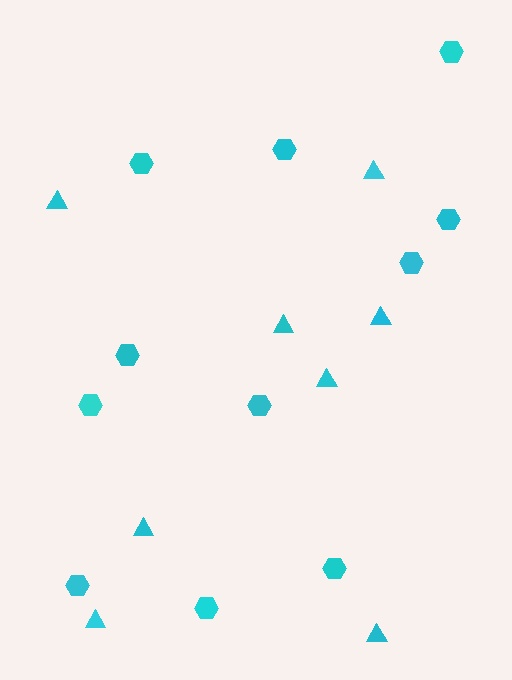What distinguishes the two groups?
There are 2 groups: one group of hexagons (11) and one group of triangles (8).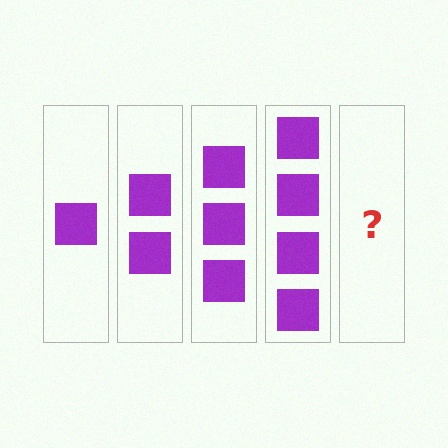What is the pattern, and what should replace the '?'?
The pattern is that each step adds one more square. The '?' should be 5 squares.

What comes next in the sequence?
The next element should be 5 squares.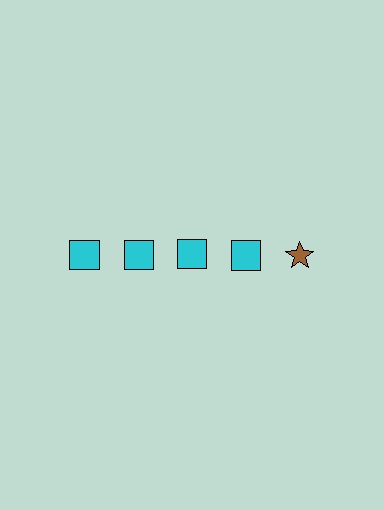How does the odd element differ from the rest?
It differs in both color (brown instead of cyan) and shape (star instead of square).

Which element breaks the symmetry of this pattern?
The brown star in the top row, rightmost column breaks the symmetry. All other shapes are cyan squares.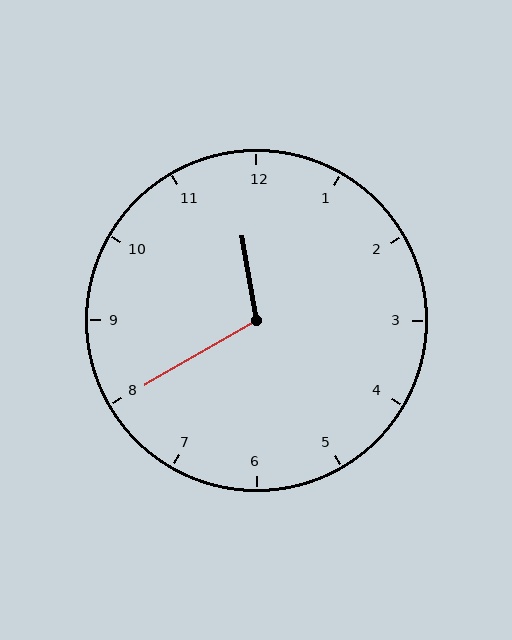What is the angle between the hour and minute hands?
Approximately 110 degrees.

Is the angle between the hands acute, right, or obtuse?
It is obtuse.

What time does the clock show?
11:40.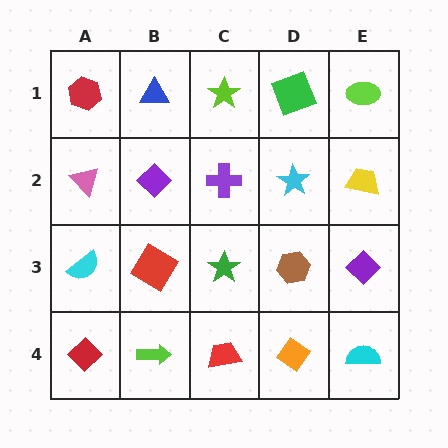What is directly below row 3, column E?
A cyan semicircle.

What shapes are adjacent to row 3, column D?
A cyan star (row 2, column D), an orange diamond (row 4, column D), a green star (row 3, column C), a purple diamond (row 3, column E).